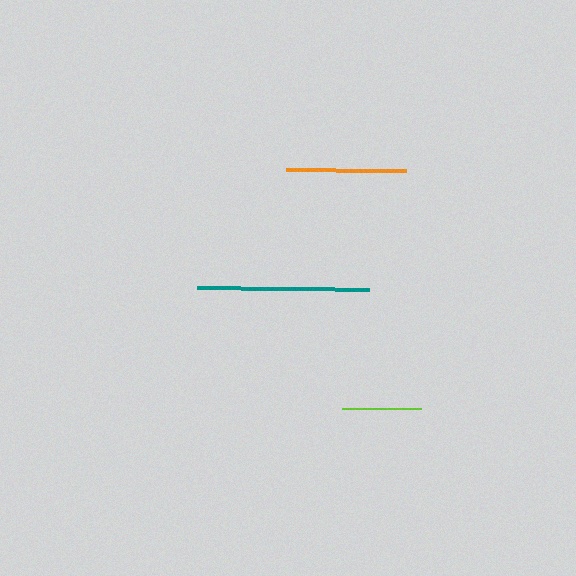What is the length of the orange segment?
The orange segment is approximately 120 pixels long.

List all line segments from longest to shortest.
From longest to shortest: teal, orange, lime.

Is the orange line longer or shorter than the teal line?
The teal line is longer than the orange line.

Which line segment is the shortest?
The lime line is the shortest at approximately 79 pixels.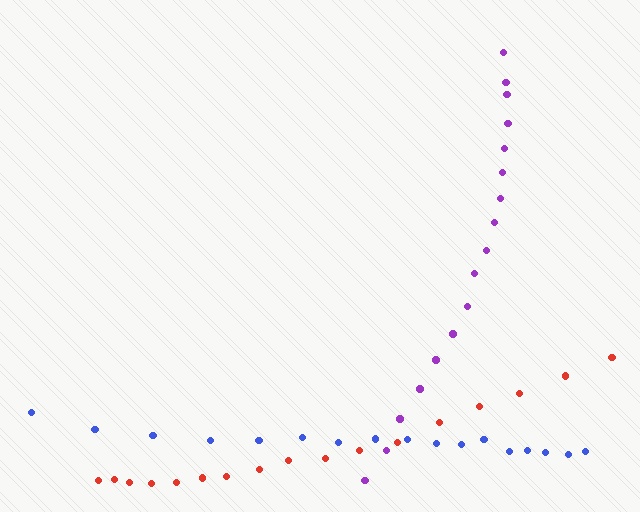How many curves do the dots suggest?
There are 3 distinct paths.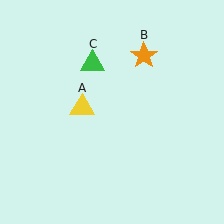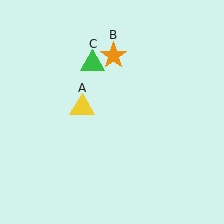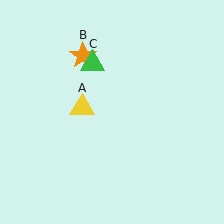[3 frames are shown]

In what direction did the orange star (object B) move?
The orange star (object B) moved left.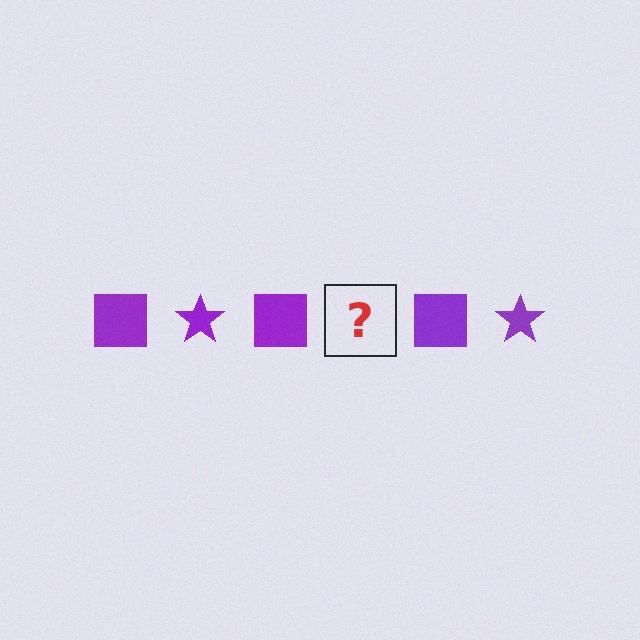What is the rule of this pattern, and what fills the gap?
The rule is that the pattern cycles through square, star shapes in purple. The gap should be filled with a purple star.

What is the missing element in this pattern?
The missing element is a purple star.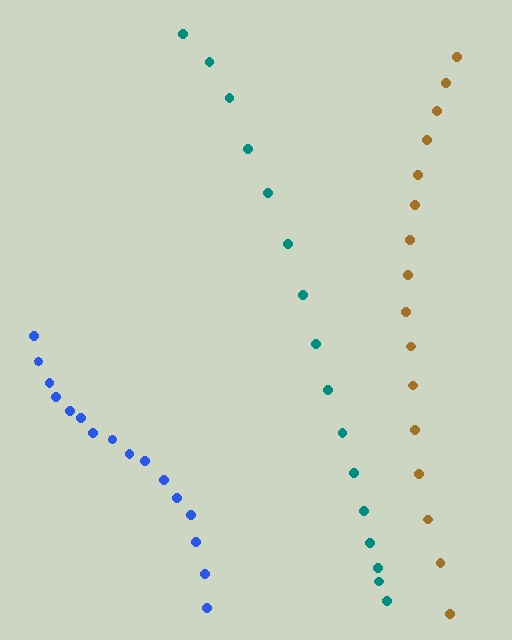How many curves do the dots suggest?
There are 3 distinct paths.